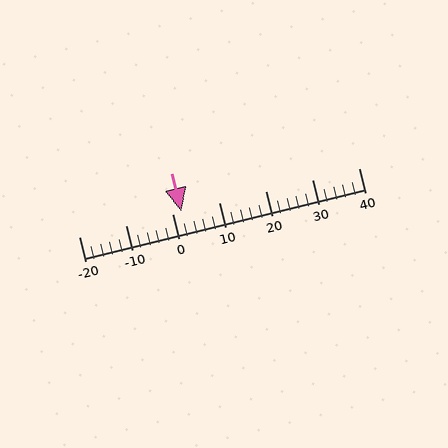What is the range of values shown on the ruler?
The ruler shows values from -20 to 40.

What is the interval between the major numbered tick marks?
The major tick marks are spaced 10 units apart.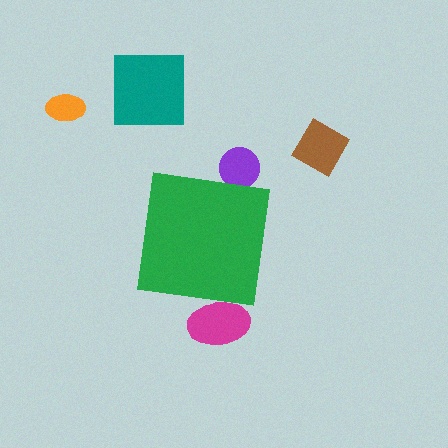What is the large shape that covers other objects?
A green square.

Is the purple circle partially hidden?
Yes, the purple circle is partially hidden behind the green square.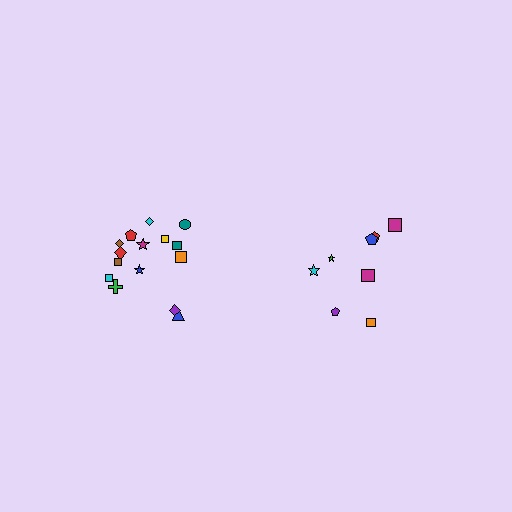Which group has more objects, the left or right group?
The left group.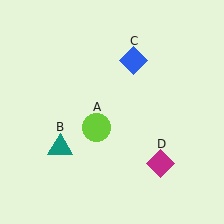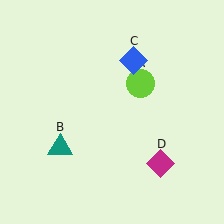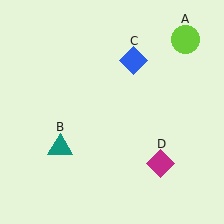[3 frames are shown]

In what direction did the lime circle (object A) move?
The lime circle (object A) moved up and to the right.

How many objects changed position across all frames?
1 object changed position: lime circle (object A).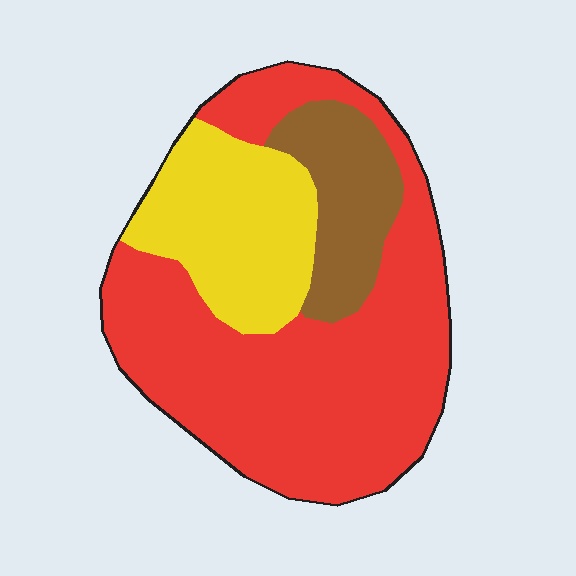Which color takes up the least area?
Brown, at roughly 15%.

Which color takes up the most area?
Red, at roughly 60%.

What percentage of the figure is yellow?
Yellow covers roughly 25% of the figure.